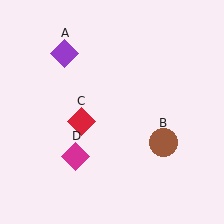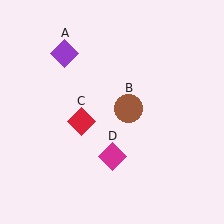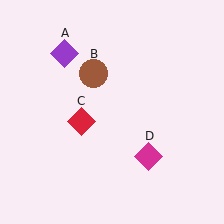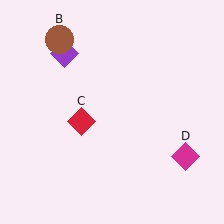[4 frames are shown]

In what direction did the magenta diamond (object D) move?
The magenta diamond (object D) moved right.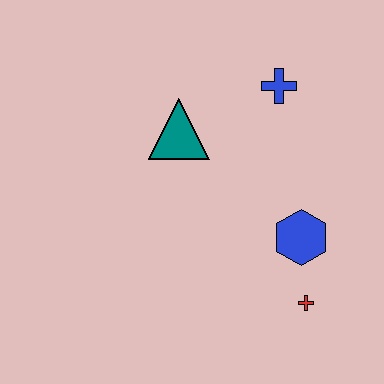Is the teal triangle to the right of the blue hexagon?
No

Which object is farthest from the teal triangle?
The red cross is farthest from the teal triangle.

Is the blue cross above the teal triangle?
Yes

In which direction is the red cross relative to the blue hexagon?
The red cross is below the blue hexagon.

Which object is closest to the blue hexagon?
The red cross is closest to the blue hexagon.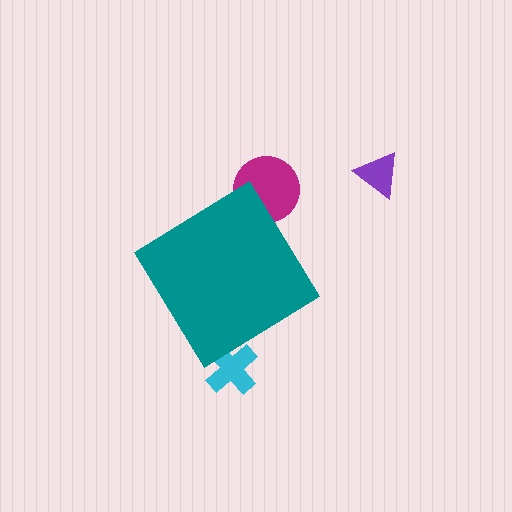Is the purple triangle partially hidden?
No, the purple triangle is fully visible.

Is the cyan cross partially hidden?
Yes, the cyan cross is partially hidden behind the teal diamond.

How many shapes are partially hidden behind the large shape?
2 shapes are partially hidden.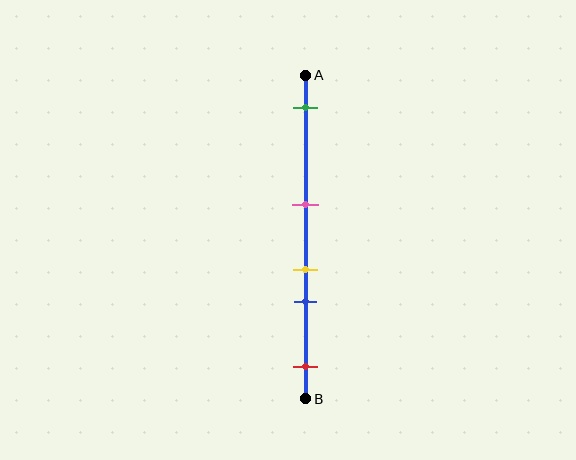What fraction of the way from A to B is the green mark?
The green mark is approximately 10% (0.1) of the way from A to B.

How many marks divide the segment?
There are 5 marks dividing the segment.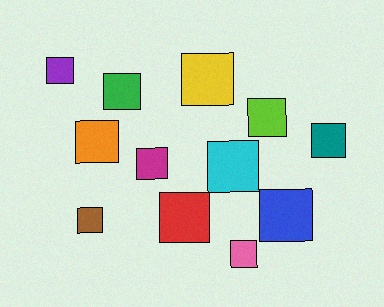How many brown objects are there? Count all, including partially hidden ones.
There is 1 brown object.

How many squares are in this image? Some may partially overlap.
There are 12 squares.